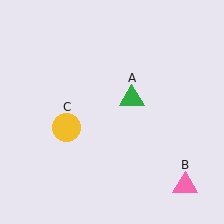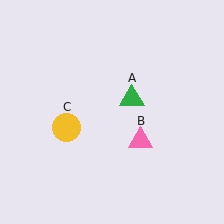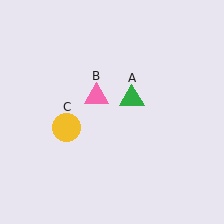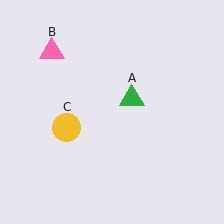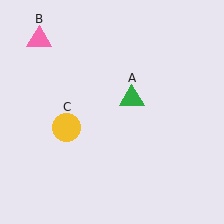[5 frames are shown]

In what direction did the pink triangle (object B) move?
The pink triangle (object B) moved up and to the left.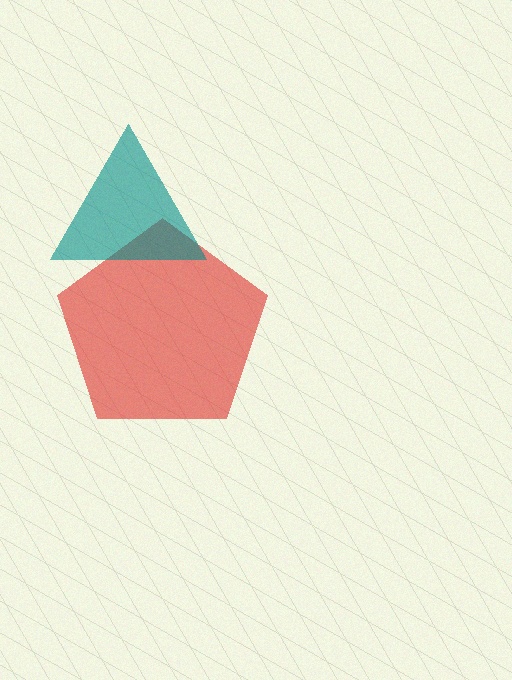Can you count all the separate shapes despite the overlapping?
Yes, there are 2 separate shapes.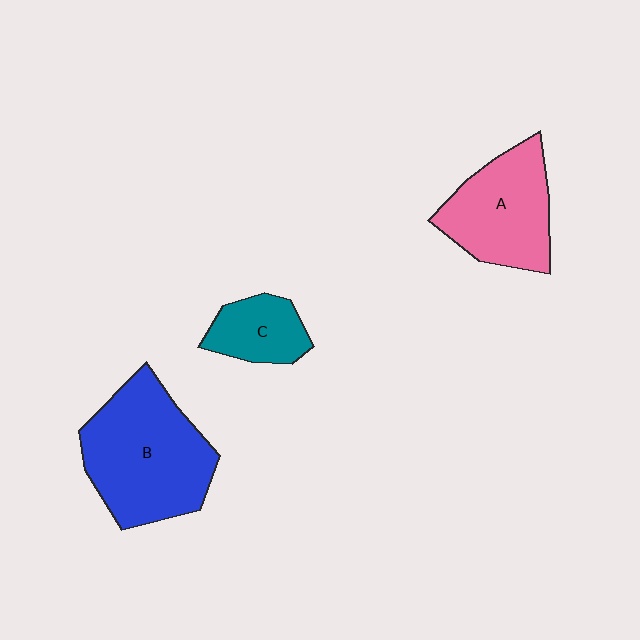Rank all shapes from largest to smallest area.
From largest to smallest: B (blue), A (pink), C (teal).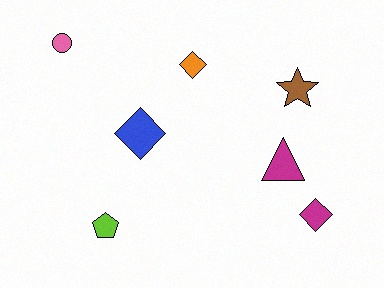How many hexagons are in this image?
There are no hexagons.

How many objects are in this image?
There are 7 objects.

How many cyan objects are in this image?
There are no cyan objects.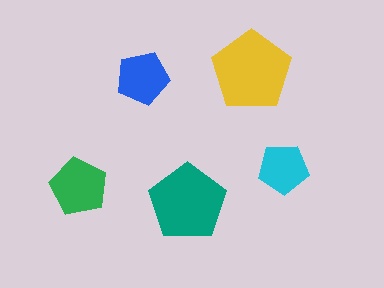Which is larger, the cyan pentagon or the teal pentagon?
The teal one.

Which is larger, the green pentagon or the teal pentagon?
The teal one.